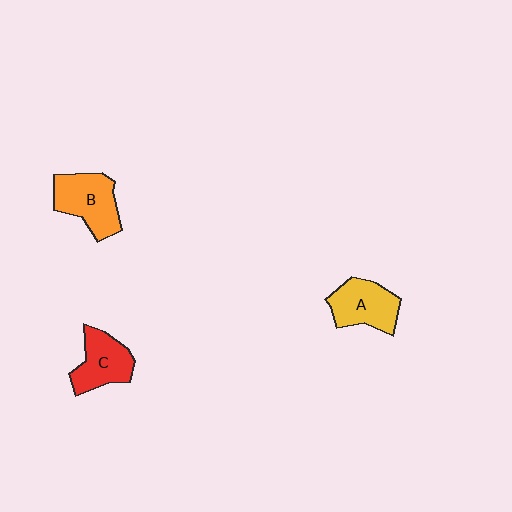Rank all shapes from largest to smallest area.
From largest to smallest: B (orange), A (yellow), C (red).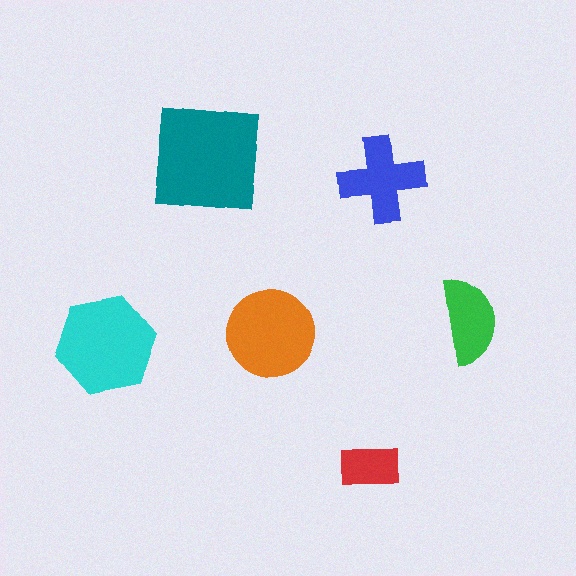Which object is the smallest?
The red rectangle.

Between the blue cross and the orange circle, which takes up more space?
The orange circle.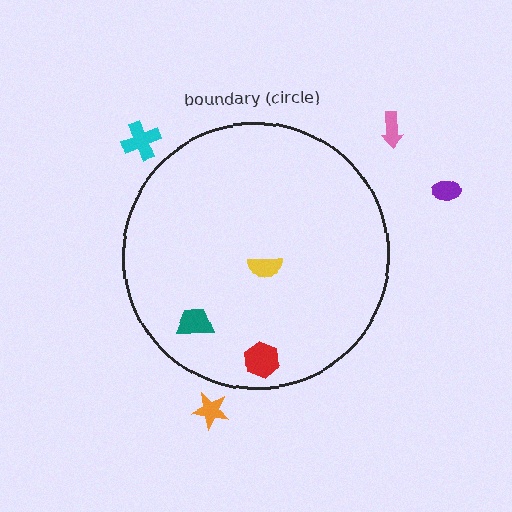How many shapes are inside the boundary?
3 inside, 4 outside.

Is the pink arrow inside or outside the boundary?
Outside.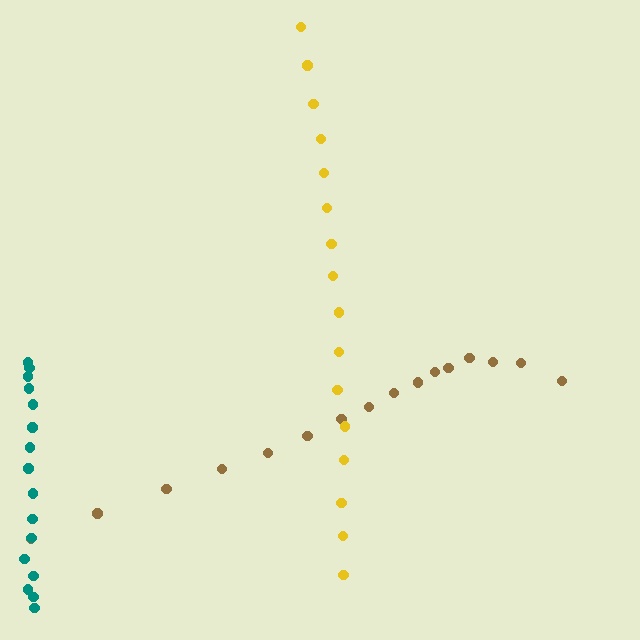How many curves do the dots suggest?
There are 3 distinct paths.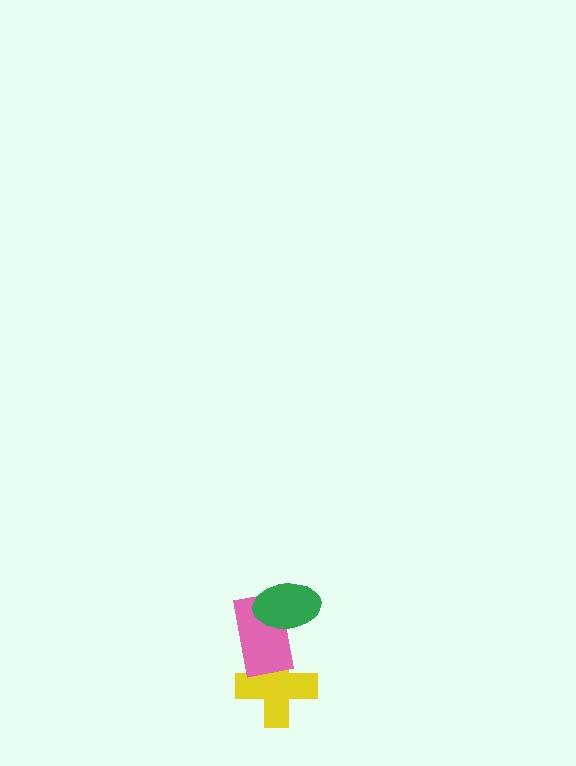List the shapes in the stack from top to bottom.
From top to bottom: the green ellipse, the pink rectangle, the yellow cross.